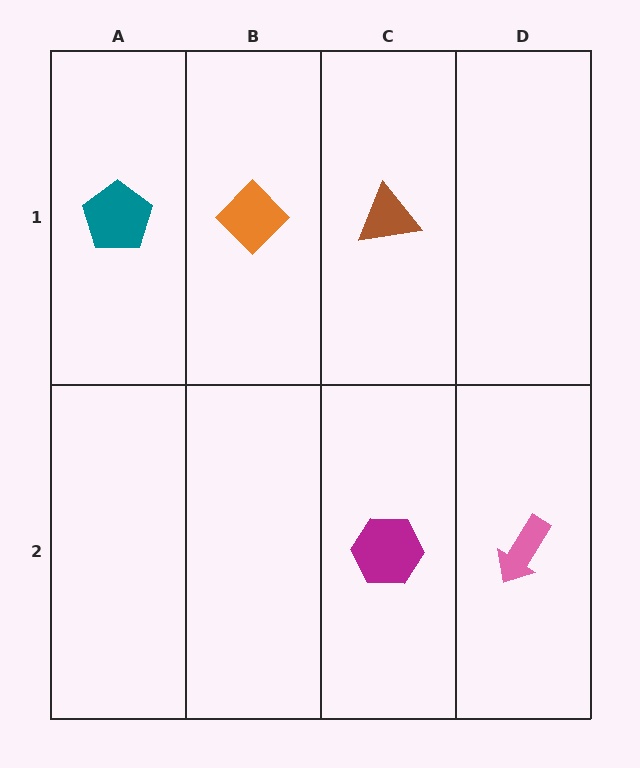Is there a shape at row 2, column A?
No, that cell is empty.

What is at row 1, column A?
A teal pentagon.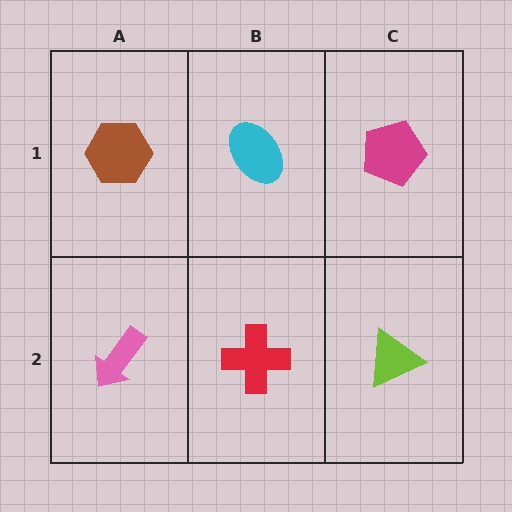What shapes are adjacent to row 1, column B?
A red cross (row 2, column B), a brown hexagon (row 1, column A), a magenta pentagon (row 1, column C).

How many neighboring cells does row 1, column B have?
3.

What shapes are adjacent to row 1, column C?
A lime triangle (row 2, column C), a cyan ellipse (row 1, column B).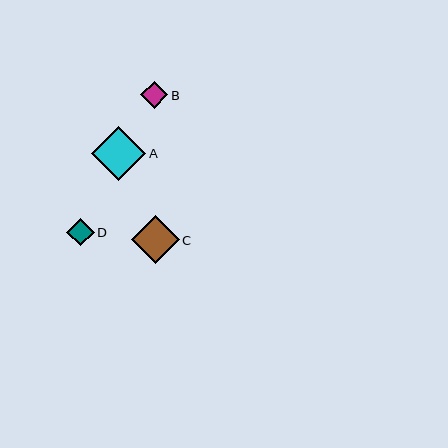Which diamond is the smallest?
Diamond B is the smallest with a size of approximately 27 pixels.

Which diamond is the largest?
Diamond A is the largest with a size of approximately 54 pixels.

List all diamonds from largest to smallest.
From largest to smallest: A, C, D, B.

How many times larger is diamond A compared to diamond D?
Diamond A is approximately 2.0 times the size of diamond D.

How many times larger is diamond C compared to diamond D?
Diamond C is approximately 1.7 times the size of diamond D.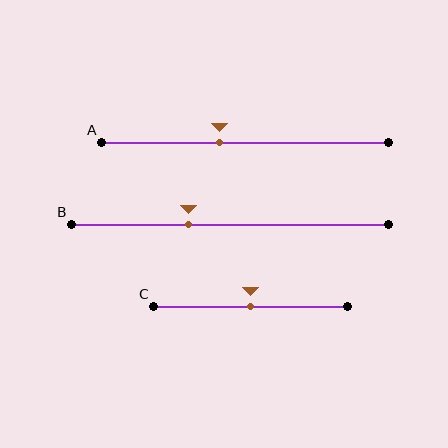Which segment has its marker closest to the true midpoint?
Segment C has its marker closest to the true midpoint.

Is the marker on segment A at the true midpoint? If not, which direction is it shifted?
No, the marker on segment A is shifted to the left by about 9% of the segment length.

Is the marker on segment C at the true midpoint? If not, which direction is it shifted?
Yes, the marker on segment C is at the true midpoint.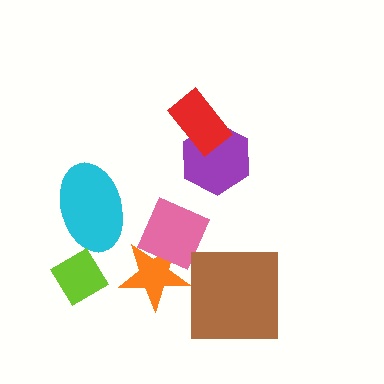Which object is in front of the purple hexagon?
The red rectangle is in front of the purple hexagon.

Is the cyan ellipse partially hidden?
No, no other shape covers it.